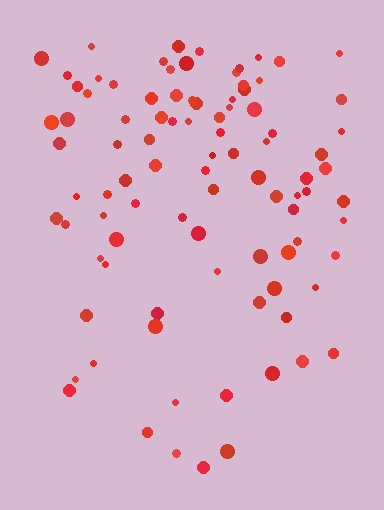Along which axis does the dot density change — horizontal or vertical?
Vertical.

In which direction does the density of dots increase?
From bottom to top, with the top side densest.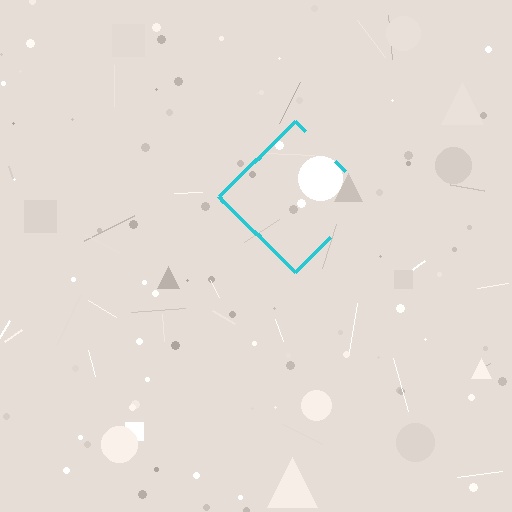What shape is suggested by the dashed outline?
The dashed outline suggests a diamond.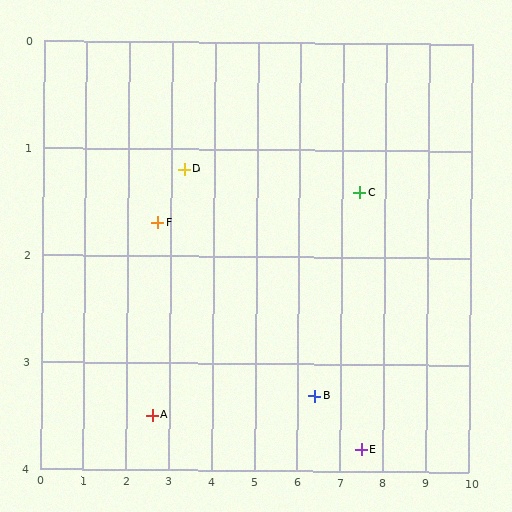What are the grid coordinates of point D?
Point D is at approximately (3.3, 1.2).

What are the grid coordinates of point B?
Point B is at approximately (6.4, 3.3).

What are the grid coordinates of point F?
Point F is at approximately (2.7, 1.7).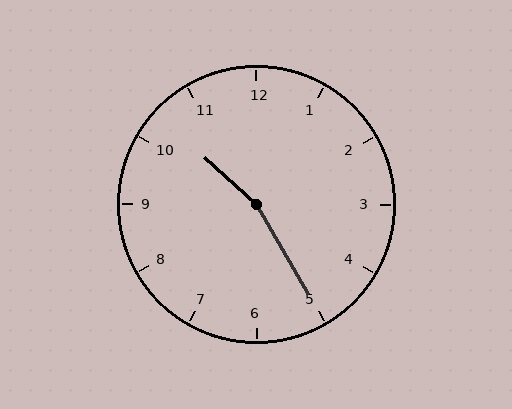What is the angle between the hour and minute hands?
Approximately 162 degrees.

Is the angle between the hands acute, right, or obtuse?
It is obtuse.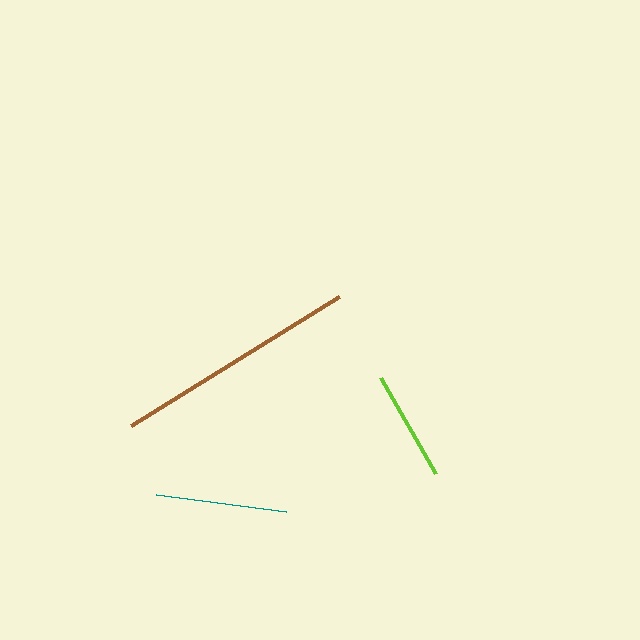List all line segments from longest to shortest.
From longest to shortest: brown, teal, lime.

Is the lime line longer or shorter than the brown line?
The brown line is longer than the lime line.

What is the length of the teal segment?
The teal segment is approximately 131 pixels long.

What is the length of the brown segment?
The brown segment is approximately 245 pixels long.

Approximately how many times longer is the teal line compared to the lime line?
The teal line is approximately 1.2 times the length of the lime line.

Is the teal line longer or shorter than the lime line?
The teal line is longer than the lime line.